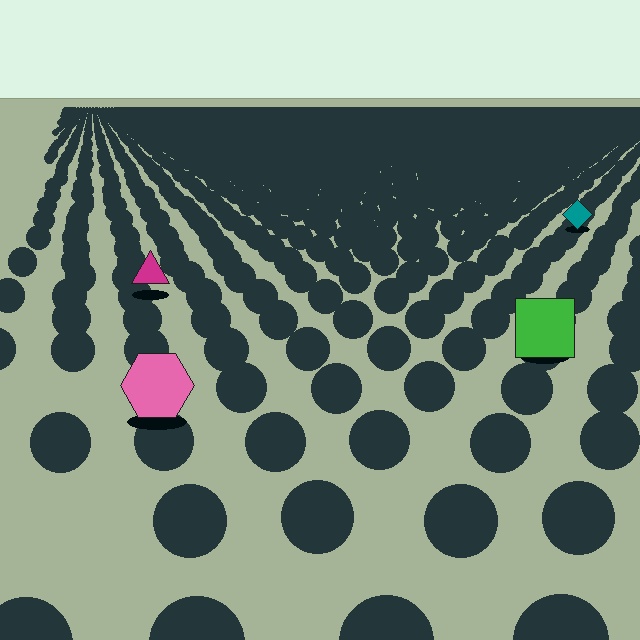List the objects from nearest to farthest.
From nearest to farthest: the pink hexagon, the green square, the magenta triangle, the teal diamond.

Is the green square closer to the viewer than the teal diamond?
Yes. The green square is closer — you can tell from the texture gradient: the ground texture is coarser near it.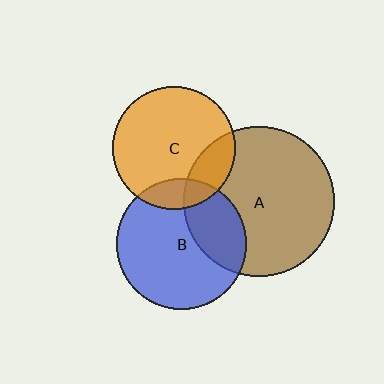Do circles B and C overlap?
Yes.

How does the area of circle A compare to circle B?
Approximately 1.3 times.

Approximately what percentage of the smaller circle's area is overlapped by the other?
Approximately 15%.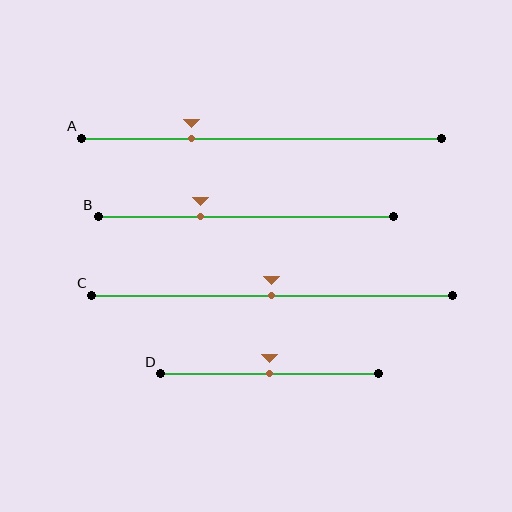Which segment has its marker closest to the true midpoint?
Segment C has its marker closest to the true midpoint.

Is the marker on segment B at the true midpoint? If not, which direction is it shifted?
No, the marker on segment B is shifted to the left by about 15% of the segment length.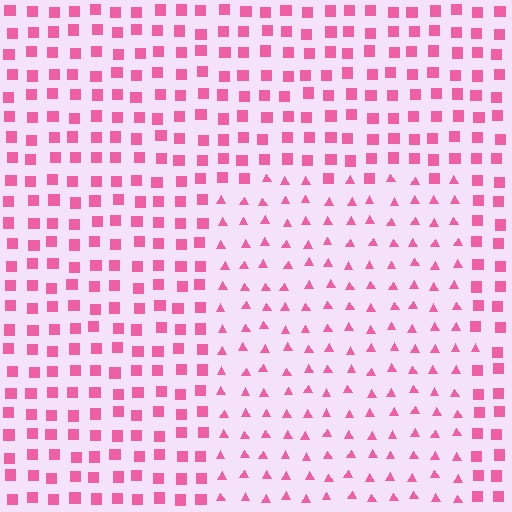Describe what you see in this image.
The image is filled with small pink elements arranged in a uniform grid. A rectangle-shaped region contains triangles, while the surrounding area contains squares. The boundary is defined purely by the change in element shape.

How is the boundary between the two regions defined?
The boundary is defined by a change in element shape: triangles inside vs. squares outside. All elements share the same color and spacing.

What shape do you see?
I see a rectangle.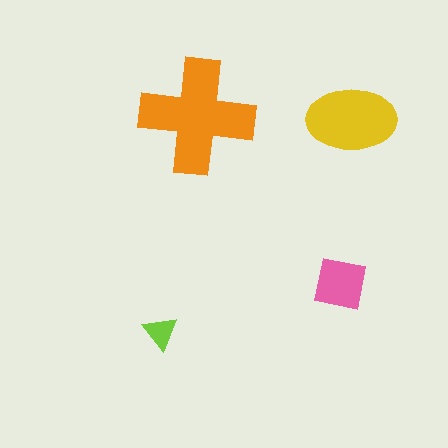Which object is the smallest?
The lime triangle.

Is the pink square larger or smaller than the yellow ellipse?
Smaller.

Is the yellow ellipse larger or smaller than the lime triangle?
Larger.